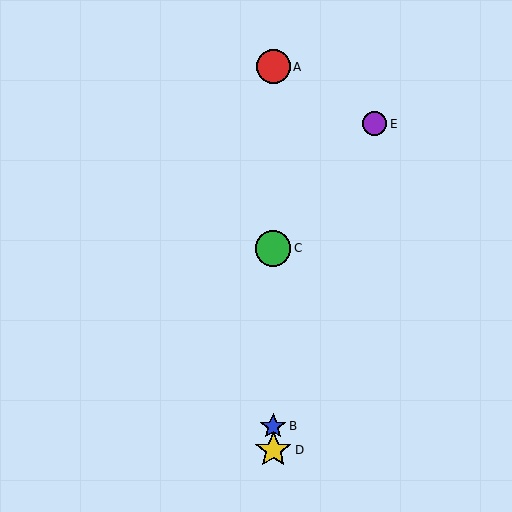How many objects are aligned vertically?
4 objects (A, B, C, D) are aligned vertically.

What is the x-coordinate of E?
Object E is at x≈375.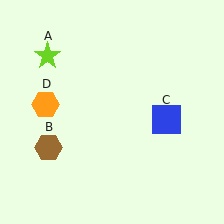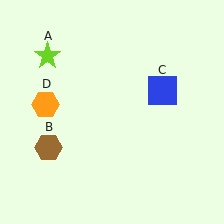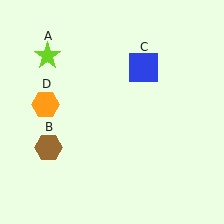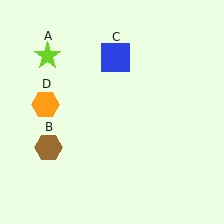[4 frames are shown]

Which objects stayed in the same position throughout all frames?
Lime star (object A) and brown hexagon (object B) and orange hexagon (object D) remained stationary.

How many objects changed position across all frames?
1 object changed position: blue square (object C).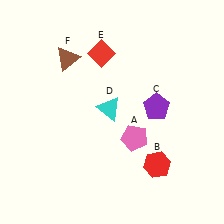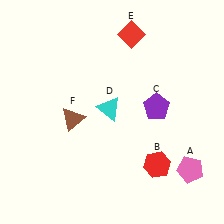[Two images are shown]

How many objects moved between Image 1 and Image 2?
3 objects moved between the two images.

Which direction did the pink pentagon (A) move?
The pink pentagon (A) moved right.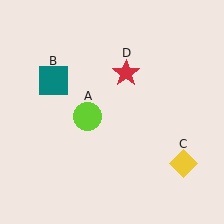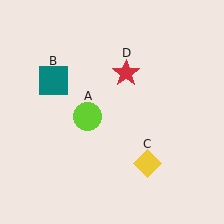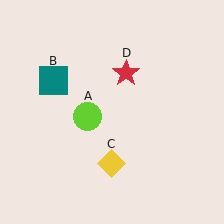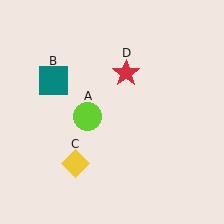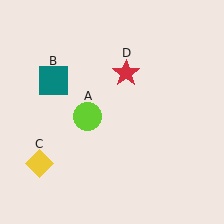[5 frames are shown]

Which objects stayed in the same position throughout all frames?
Lime circle (object A) and teal square (object B) and red star (object D) remained stationary.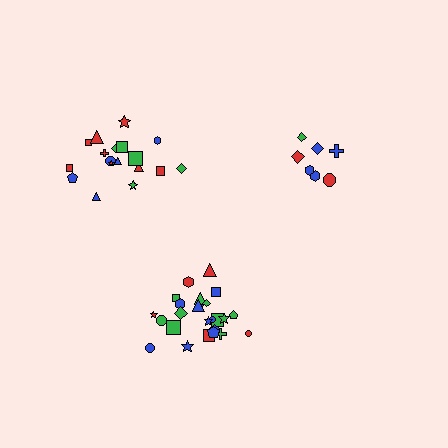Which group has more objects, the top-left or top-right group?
The top-left group.